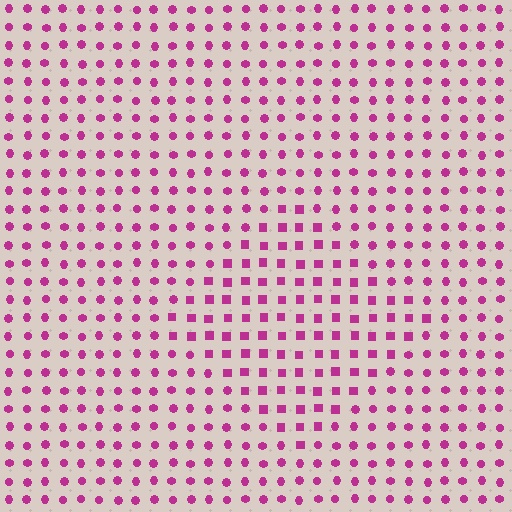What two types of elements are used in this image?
The image uses squares inside the diamond region and circles outside it.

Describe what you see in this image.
The image is filled with small magenta elements arranged in a uniform grid. A diamond-shaped region contains squares, while the surrounding area contains circles. The boundary is defined purely by the change in element shape.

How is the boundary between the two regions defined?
The boundary is defined by a change in element shape: squares inside vs. circles outside. All elements share the same color and spacing.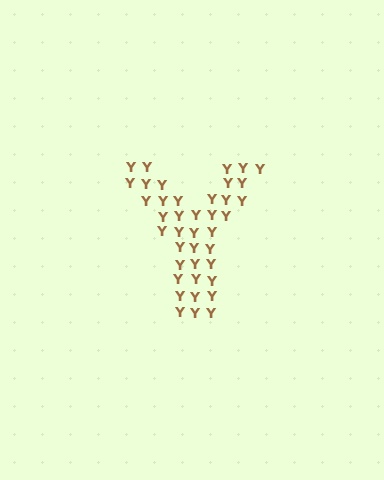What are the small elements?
The small elements are letter Y's.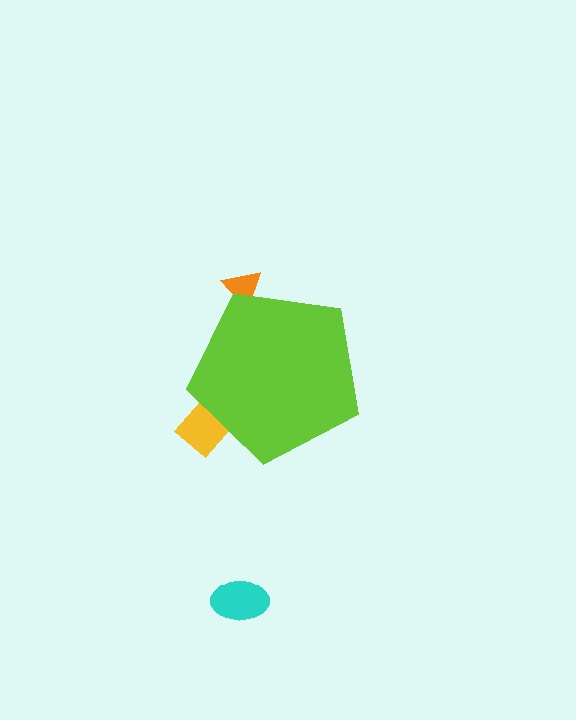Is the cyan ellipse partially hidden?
No, the cyan ellipse is fully visible.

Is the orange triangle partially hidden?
Yes, the orange triangle is partially hidden behind the lime pentagon.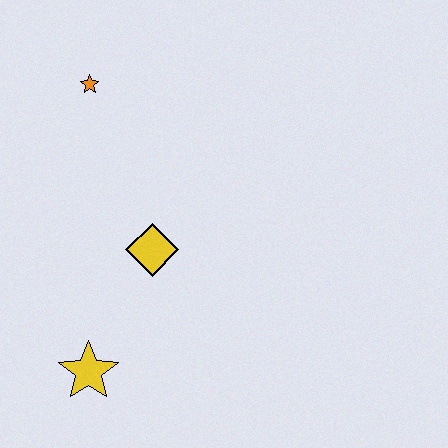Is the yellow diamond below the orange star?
Yes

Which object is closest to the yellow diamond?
The yellow star is closest to the yellow diamond.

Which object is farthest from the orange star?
The yellow star is farthest from the orange star.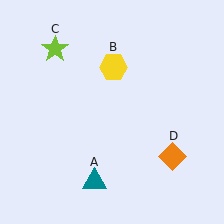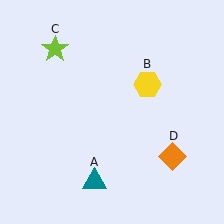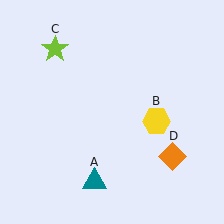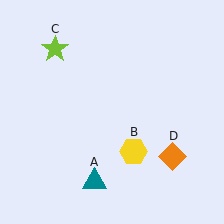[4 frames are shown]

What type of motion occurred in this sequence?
The yellow hexagon (object B) rotated clockwise around the center of the scene.